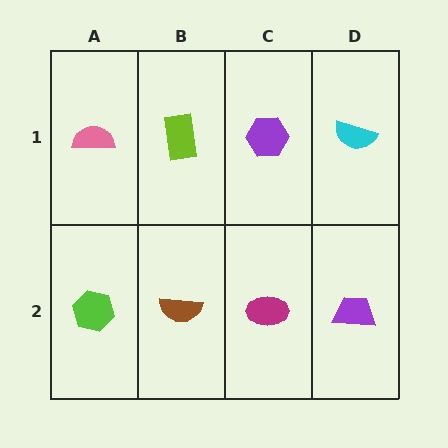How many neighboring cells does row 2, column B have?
3.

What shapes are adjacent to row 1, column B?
A brown semicircle (row 2, column B), a pink semicircle (row 1, column A), a purple hexagon (row 1, column C).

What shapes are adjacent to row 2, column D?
A cyan semicircle (row 1, column D), a magenta ellipse (row 2, column C).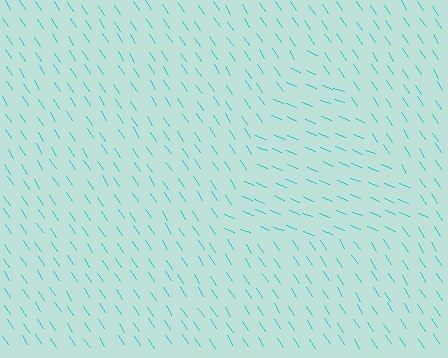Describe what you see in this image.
The image is filled with small cyan line segments. A triangle region in the image has lines oriented differently from the surrounding lines, creating a visible texture boundary.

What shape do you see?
I see a triangle.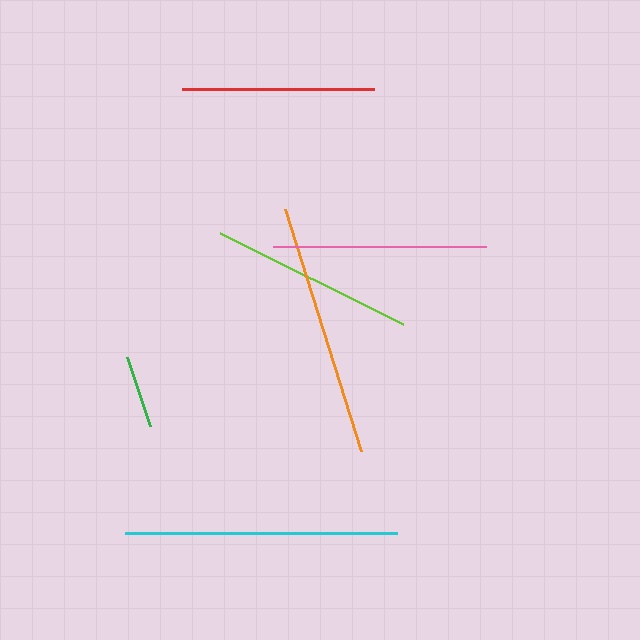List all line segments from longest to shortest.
From longest to shortest: cyan, orange, pink, lime, red, green.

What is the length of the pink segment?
The pink segment is approximately 213 pixels long.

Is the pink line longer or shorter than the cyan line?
The cyan line is longer than the pink line.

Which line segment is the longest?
The cyan line is the longest at approximately 273 pixels.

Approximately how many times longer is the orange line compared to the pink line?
The orange line is approximately 1.2 times the length of the pink line.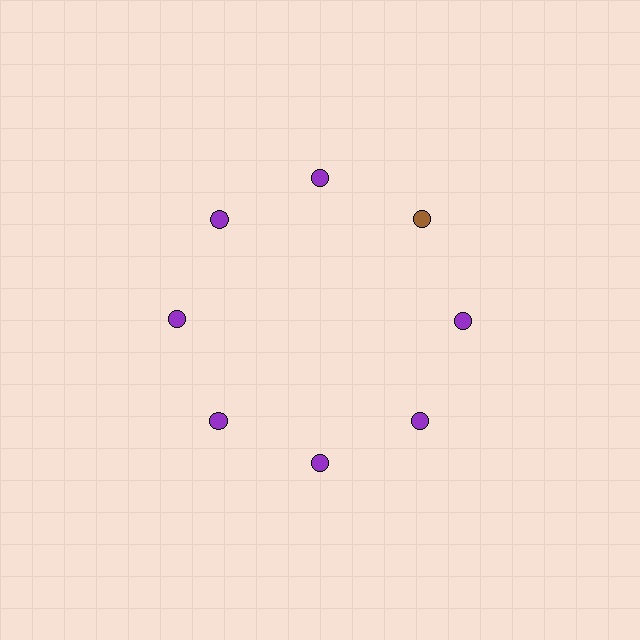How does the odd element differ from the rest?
It has a different color: brown instead of purple.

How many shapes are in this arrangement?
There are 8 shapes arranged in a ring pattern.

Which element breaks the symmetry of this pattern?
The brown circle at roughly the 2 o'clock position breaks the symmetry. All other shapes are purple circles.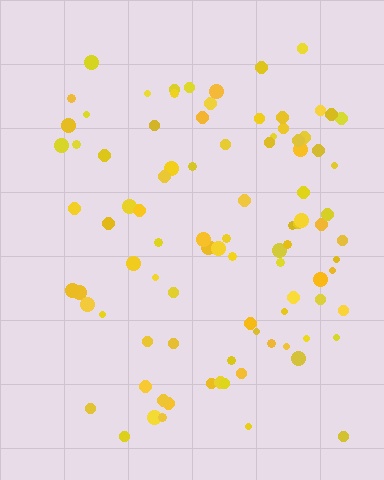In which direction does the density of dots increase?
From left to right, with the right side densest.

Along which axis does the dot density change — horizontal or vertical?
Horizontal.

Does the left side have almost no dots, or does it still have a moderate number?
Still a moderate number, just noticeably fewer than the right.